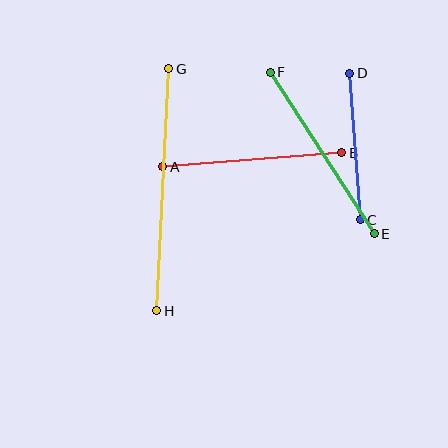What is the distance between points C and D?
The distance is approximately 147 pixels.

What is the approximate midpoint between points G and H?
The midpoint is at approximately (163, 190) pixels.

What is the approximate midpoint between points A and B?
The midpoint is at approximately (252, 160) pixels.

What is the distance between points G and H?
The distance is approximately 242 pixels.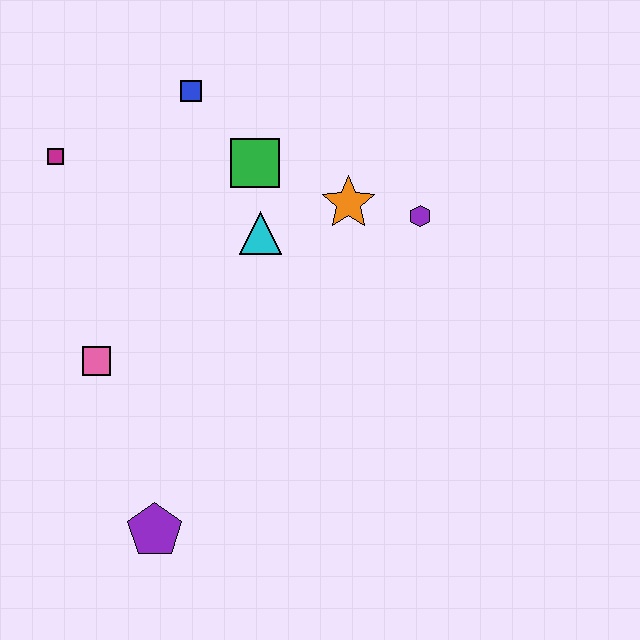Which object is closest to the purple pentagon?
The pink square is closest to the purple pentagon.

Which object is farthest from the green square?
The purple pentagon is farthest from the green square.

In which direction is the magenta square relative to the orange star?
The magenta square is to the left of the orange star.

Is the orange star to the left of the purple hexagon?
Yes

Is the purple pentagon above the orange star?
No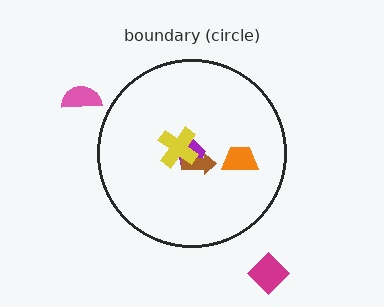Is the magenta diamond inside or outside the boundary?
Outside.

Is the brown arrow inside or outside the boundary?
Inside.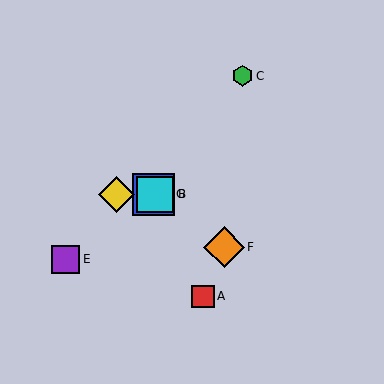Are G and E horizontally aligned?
No, G is at y≈194 and E is at y≈259.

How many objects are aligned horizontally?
3 objects (B, D, G) are aligned horizontally.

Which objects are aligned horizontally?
Objects B, D, G are aligned horizontally.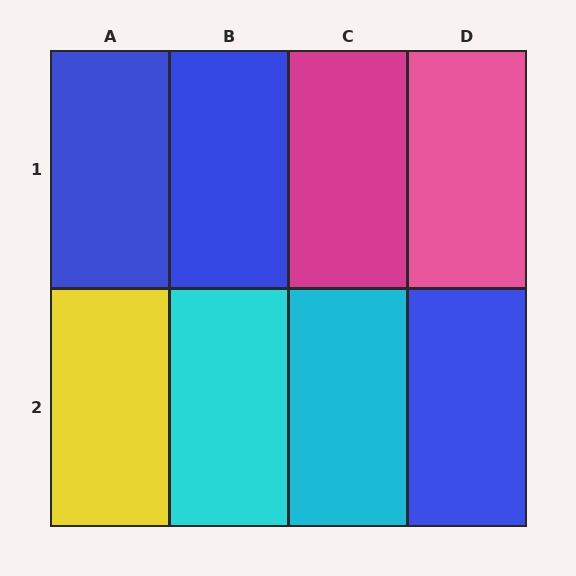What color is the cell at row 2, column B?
Cyan.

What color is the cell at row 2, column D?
Blue.